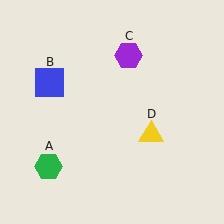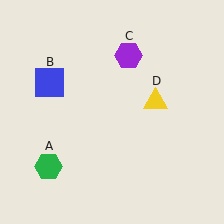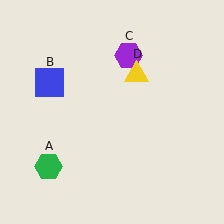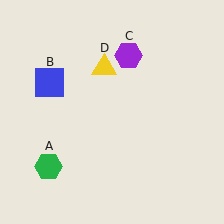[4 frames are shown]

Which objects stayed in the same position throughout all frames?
Green hexagon (object A) and blue square (object B) and purple hexagon (object C) remained stationary.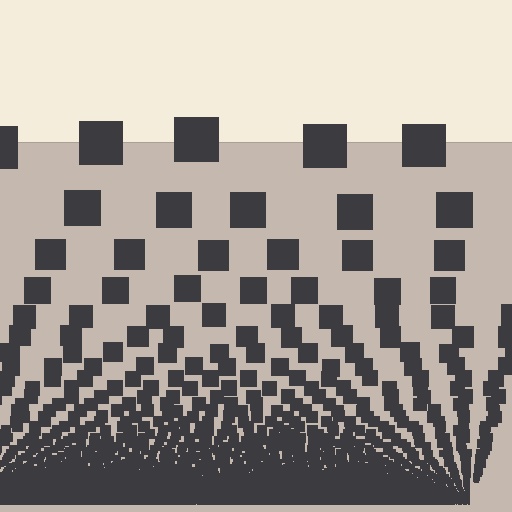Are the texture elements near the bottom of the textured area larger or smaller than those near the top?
Smaller. The gradient is inverted — elements near the bottom are smaller and denser.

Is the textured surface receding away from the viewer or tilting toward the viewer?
The surface appears to tilt toward the viewer. Texture elements get larger and sparser toward the top.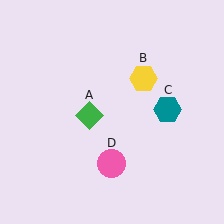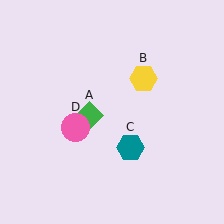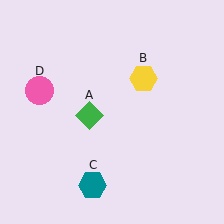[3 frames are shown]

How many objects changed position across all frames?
2 objects changed position: teal hexagon (object C), pink circle (object D).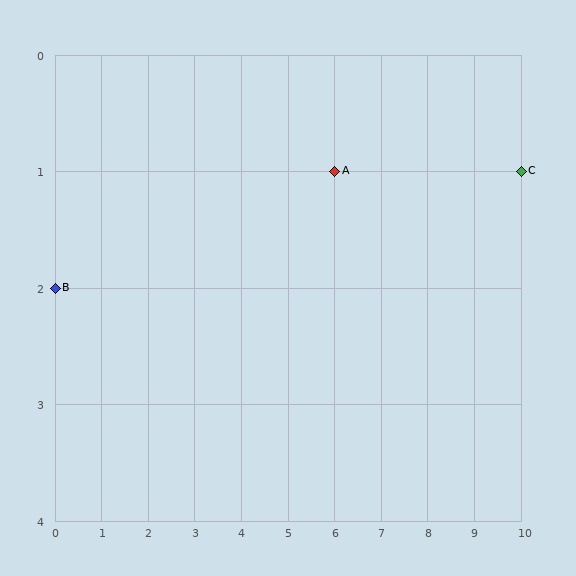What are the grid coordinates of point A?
Point A is at grid coordinates (6, 1).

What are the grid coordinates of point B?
Point B is at grid coordinates (0, 2).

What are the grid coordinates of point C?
Point C is at grid coordinates (10, 1).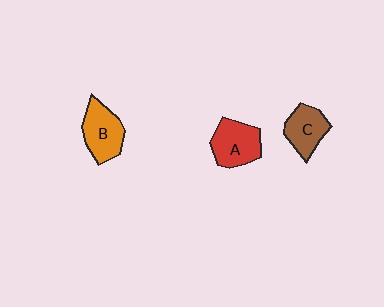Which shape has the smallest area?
Shape C (brown).